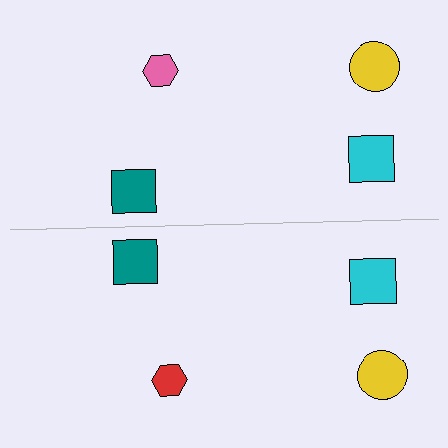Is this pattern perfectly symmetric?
No, the pattern is not perfectly symmetric. The red hexagon on the bottom side breaks the symmetry — its mirror counterpart is pink.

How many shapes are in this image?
There are 8 shapes in this image.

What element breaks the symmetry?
The red hexagon on the bottom side breaks the symmetry — its mirror counterpart is pink.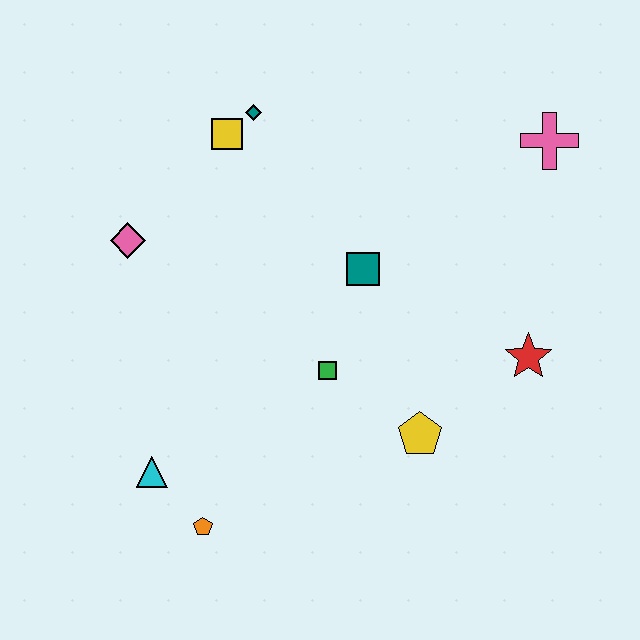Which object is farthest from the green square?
The pink cross is farthest from the green square.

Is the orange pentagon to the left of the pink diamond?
No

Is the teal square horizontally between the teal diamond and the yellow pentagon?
Yes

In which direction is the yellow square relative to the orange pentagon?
The yellow square is above the orange pentagon.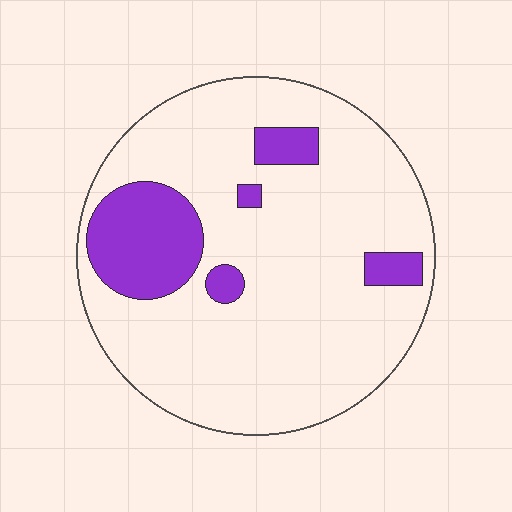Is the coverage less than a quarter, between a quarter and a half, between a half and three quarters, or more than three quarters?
Less than a quarter.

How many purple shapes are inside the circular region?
5.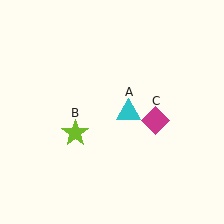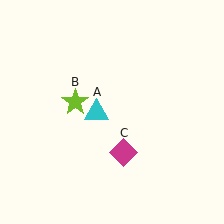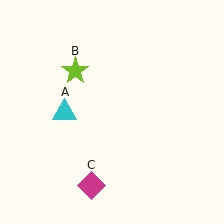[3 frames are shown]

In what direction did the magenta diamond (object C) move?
The magenta diamond (object C) moved down and to the left.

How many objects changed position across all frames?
3 objects changed position: cyan triangle (object A), lime star (object B), magenta diamond (object C).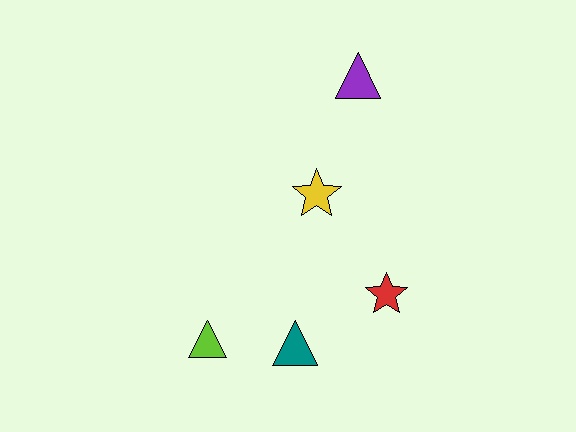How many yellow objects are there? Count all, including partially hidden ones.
There is 1 yellow object.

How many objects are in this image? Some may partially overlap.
There are 5 objects.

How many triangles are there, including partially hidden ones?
There are 3 triangles.